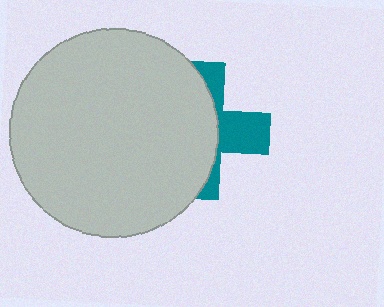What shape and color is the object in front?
The object in front is a light gray circle.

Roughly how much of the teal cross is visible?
A small part of it is visible (roughly 37%).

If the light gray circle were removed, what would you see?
You would see the complete teal cross.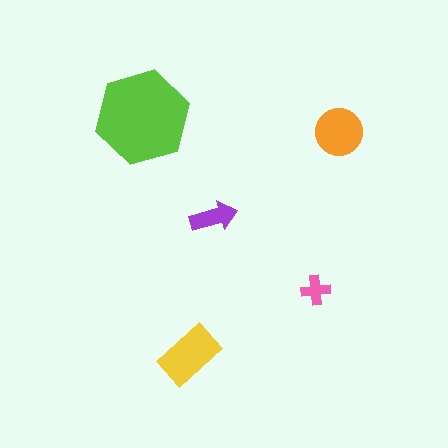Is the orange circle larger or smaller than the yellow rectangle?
Smaller.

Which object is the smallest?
The pink cross.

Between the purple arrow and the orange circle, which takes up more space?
The orange circle.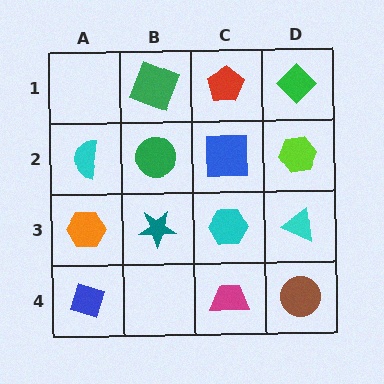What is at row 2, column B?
A green circle.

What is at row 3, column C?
A cyan hexagon.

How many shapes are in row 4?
3 shapes.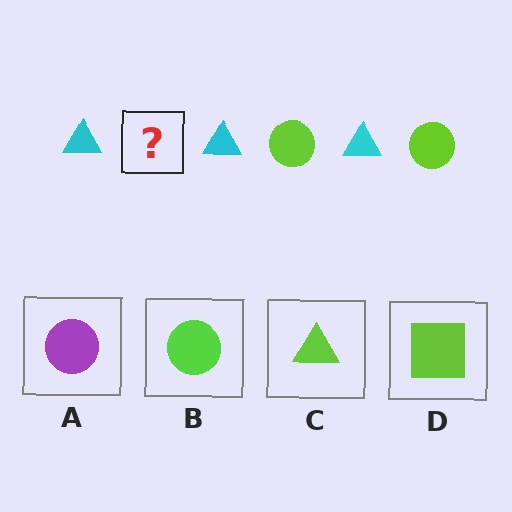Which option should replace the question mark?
Option B.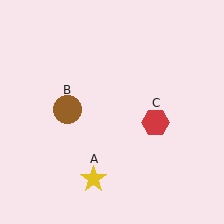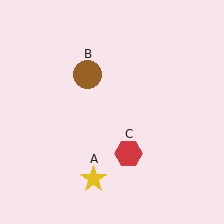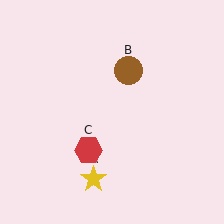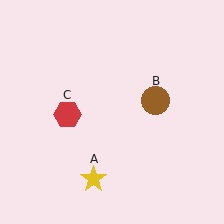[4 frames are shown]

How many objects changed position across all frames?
2 objects changed position: brown circle (object B), red hexagon (object C).